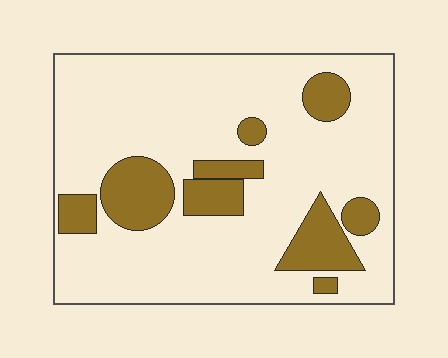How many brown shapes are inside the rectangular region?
9.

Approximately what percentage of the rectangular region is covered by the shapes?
Approximately 20%.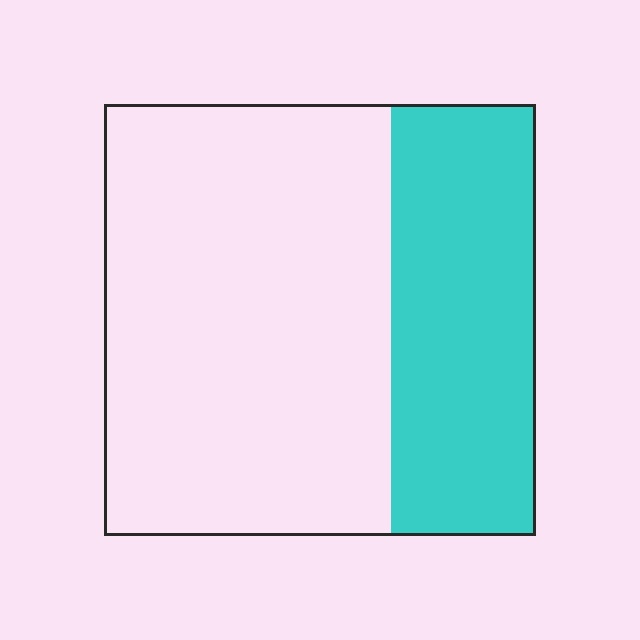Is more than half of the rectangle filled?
No.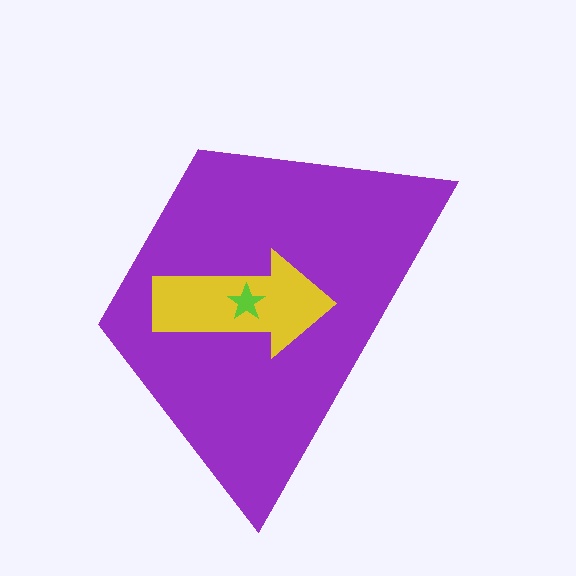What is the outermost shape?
The purple trapezoid.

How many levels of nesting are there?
3.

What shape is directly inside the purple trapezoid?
The yellow arrow.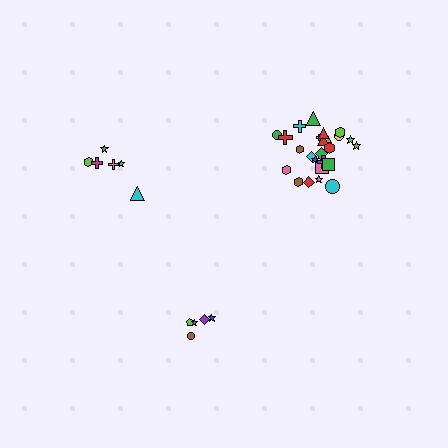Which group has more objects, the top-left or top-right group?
The top-right group.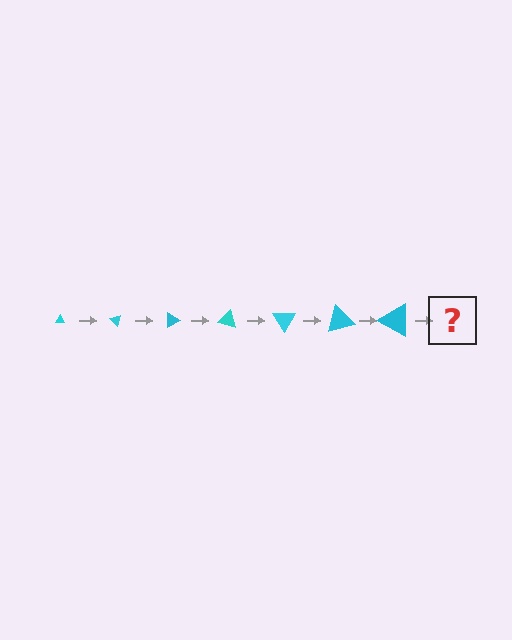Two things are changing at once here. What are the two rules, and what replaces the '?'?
The two rules are that the triangle grows larger each step and it rotates 45 degrees each step. The '?' should be a triangle, larger than the previous one and rotated 315 degrees from the start.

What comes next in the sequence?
The next element should be a triangle, larger than the previous one and rotated 315 degrees from the start.